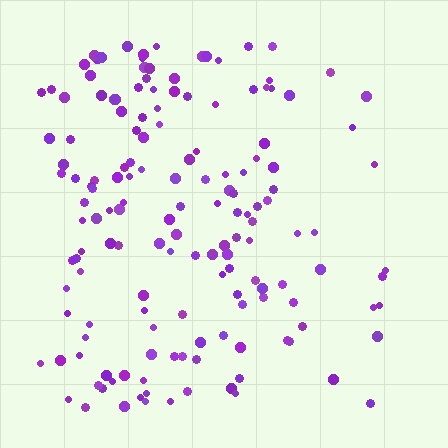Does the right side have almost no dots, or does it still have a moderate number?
Still a moderate number, just noticeably fewer than the left.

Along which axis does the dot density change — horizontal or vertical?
Horizontal.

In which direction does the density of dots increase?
From right to left, with the left side densest.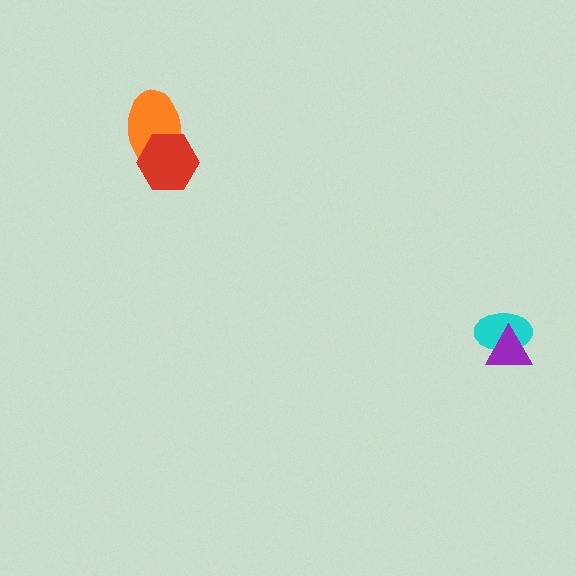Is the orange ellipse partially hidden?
Yes, it is partially covered by another shape.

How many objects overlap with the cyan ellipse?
1 object overlaps with the cyan ellipse.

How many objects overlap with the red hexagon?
1 object overlaps with the red hexagon.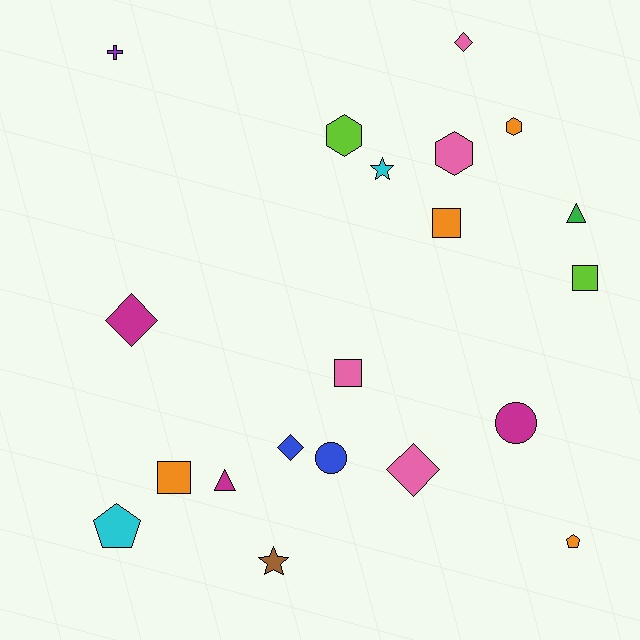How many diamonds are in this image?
There are 4 diamonds.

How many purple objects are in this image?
There is 1 purple object.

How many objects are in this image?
There are 20 objects.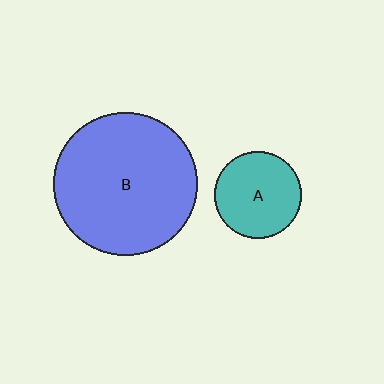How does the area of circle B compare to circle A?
Approximately 2.8 times.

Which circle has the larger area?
Circle B (blue).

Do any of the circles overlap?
No, none of the circles overlap.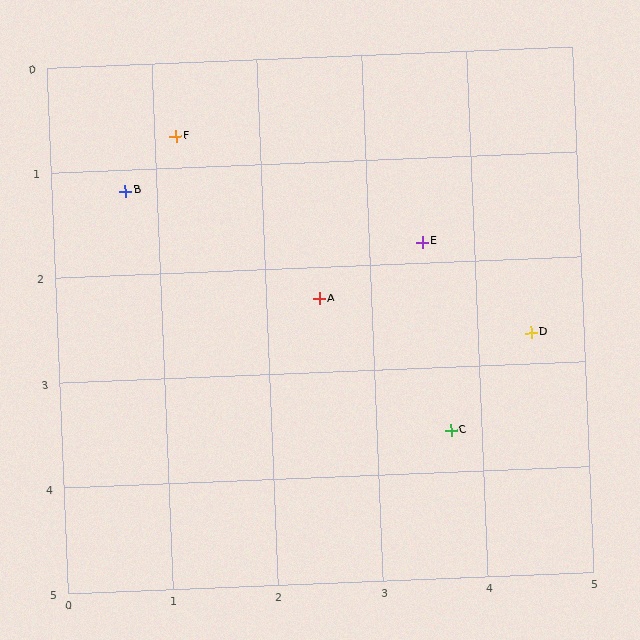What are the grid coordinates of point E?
Point E is at approximately (3.5, 1.8).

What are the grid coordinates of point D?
Point D is at approximately (4.5, 2.7).